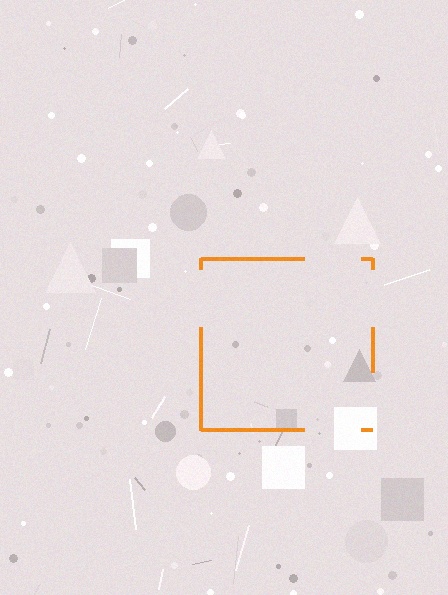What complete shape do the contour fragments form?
The contour fragments form a square.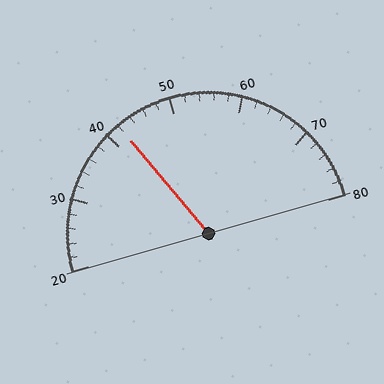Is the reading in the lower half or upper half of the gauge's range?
The reading is in the lower half of the range (20 to 80).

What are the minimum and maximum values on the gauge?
The gauge ranges from 20 to 80.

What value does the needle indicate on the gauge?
The needle indicates approximately 42.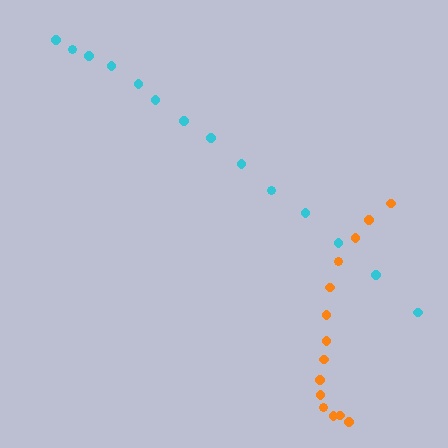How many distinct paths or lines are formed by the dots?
There are 2 distinct paths.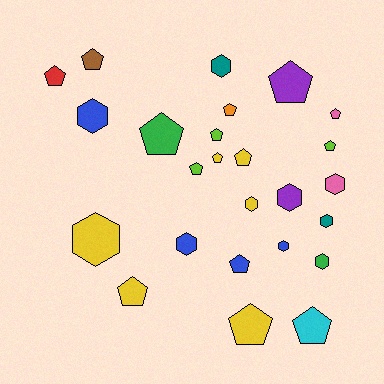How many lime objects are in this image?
There are 3 lime objects.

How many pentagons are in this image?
There are 15 pentagons.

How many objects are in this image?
There are 25 objects.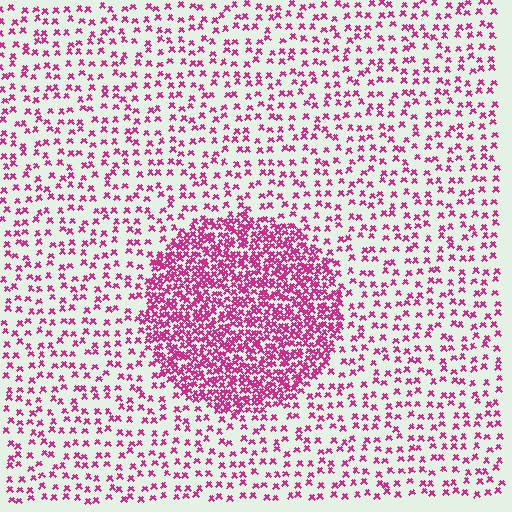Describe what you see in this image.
The image contains small magenta elements arranged at two different densities. A circle-shaped region is visible where the elements are more densely packed than the surrounding area.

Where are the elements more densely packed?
The elements are more densely packed inside the circle boundary.